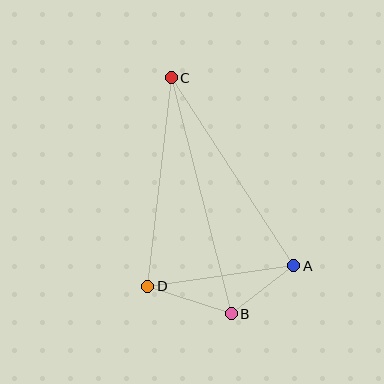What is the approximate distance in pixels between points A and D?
The distance between A and D is approximately 147 pixels.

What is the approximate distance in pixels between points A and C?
The distance between A and C is approximately 224 pixels.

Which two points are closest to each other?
Points A and B are closest to each other.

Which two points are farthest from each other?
Points B and C are farthest from each other.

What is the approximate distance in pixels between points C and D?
The distance between C and D is approximately 210 pixels.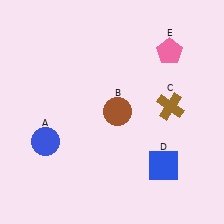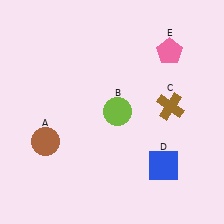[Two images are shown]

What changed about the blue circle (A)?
In Image 1, A is blue. In Image 2, it changed to brown.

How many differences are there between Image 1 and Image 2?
There are 2 differences between the two images.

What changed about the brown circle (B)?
In Image 1, B is brown. In Image 2, it changed to lime.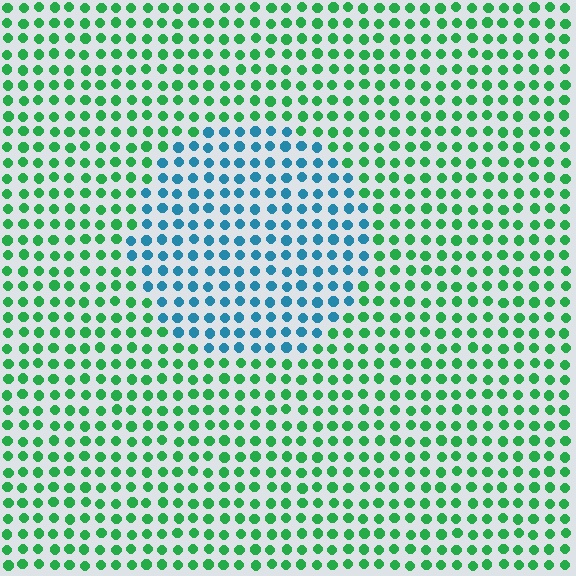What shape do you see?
I see a circle.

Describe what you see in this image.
The image is filled with small green elements in a uniform arrangement. A circle-shaped region is visible where the elements are tinted to a slightly different hue, forming a subtle color boundary.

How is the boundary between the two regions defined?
The boundary is defined purely by a slight shift in hue (about 60 degrees). Spacing, size, and orientation are identical on both sides.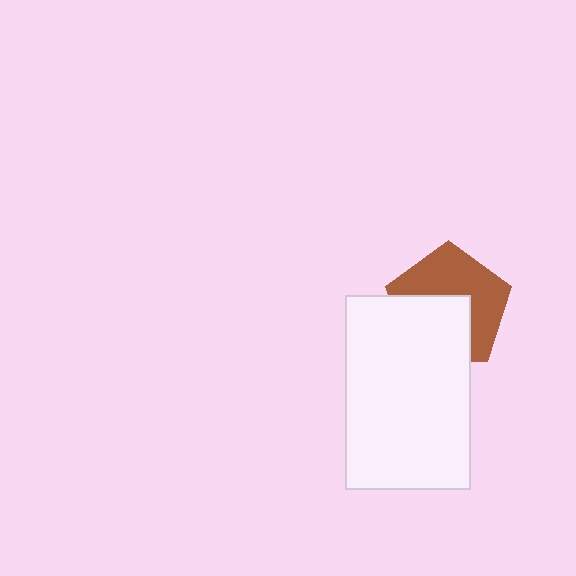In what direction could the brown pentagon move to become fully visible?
The brown pentagon could move up. That would shift it out from behind the white rectangle entirely.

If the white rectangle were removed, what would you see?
You would see the complete brown pentagon.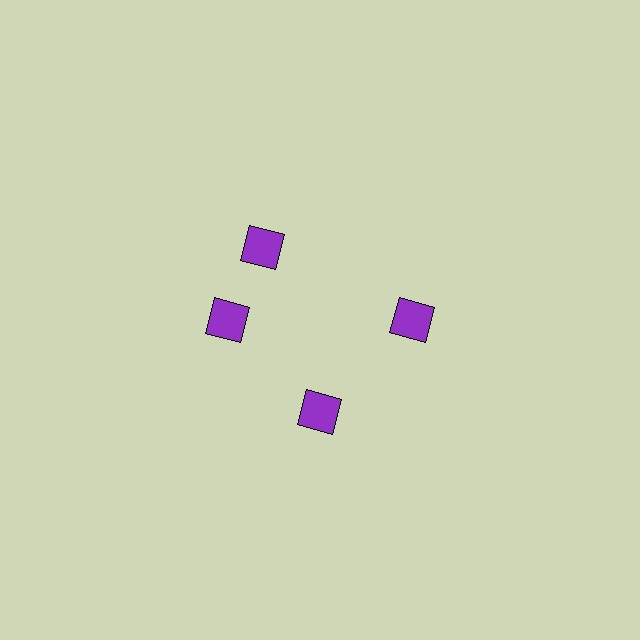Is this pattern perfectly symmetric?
No. The 4 purple squares are arranged in a ring, but one element near the 12 o'clock position is rotated out of alignment along the ring, breaking the 4-fold rotational symmetry.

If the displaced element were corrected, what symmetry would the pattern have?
It would have 4-fold rotational symmetry — the pattern would map onto itself every 90 degrees.